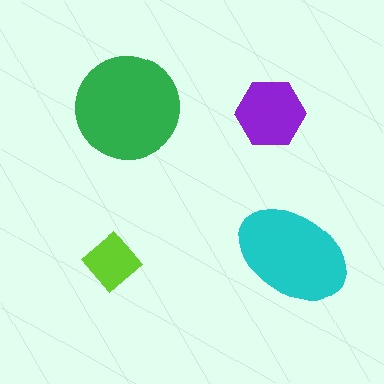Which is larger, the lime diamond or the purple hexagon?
The purple hexagon.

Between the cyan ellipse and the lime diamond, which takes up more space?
The cyan ellipse.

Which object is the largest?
The green circle.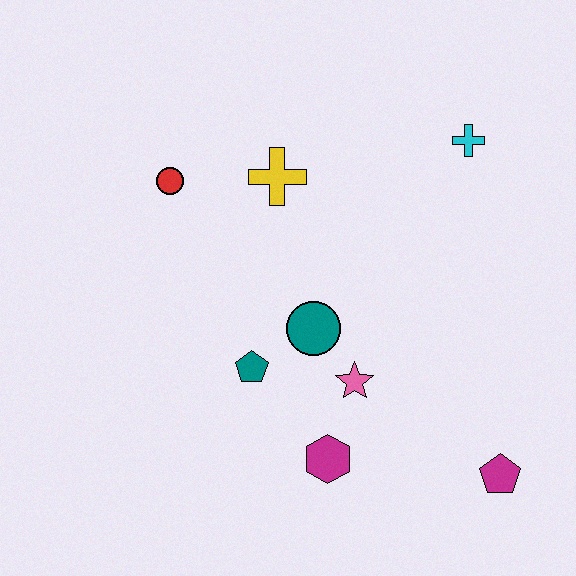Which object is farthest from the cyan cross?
The magenta hexagon is farthest from the cyan cross.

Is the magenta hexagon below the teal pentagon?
Yes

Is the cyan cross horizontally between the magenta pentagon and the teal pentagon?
Yes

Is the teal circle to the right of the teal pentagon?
Yes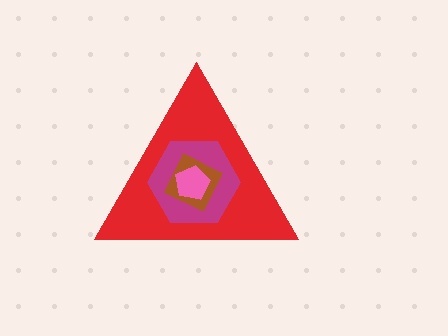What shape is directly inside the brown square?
The pink pentagon.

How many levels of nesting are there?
4.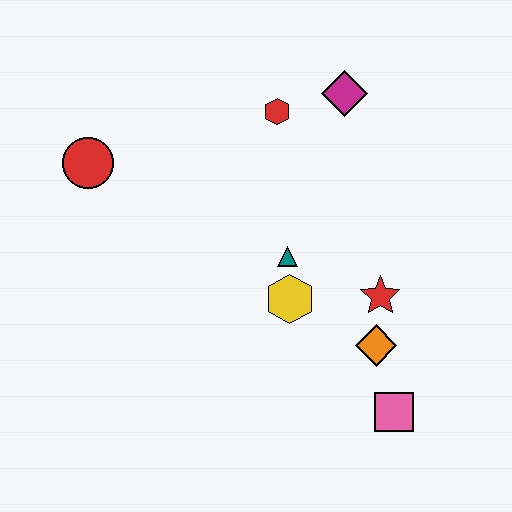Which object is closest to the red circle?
The red hexagon is closest to the red circle.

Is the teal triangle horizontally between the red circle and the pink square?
Yes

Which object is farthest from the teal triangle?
The red circle is farthest from the teal triangle.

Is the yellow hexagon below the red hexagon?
Yes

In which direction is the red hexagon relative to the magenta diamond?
The red hexagon is to the left of the magenta diamond.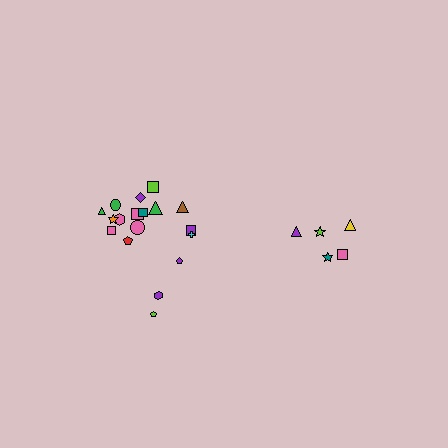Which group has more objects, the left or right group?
The left group.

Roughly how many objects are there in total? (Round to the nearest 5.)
Roughly 25 objects in total.